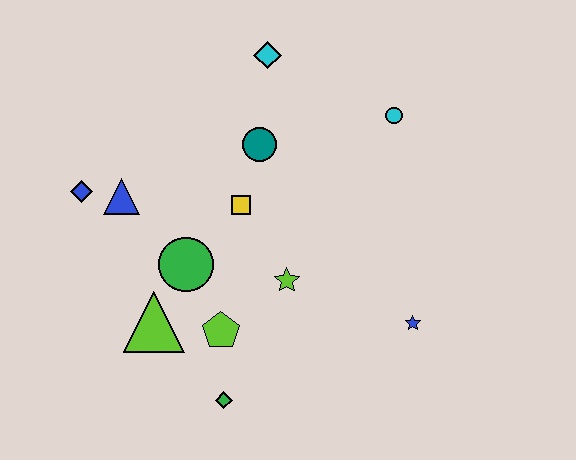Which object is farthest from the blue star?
The blue diamond is farthest from the blue star.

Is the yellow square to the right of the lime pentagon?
Yes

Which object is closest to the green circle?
The lime triangle is closest to the green circle.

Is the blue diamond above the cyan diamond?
No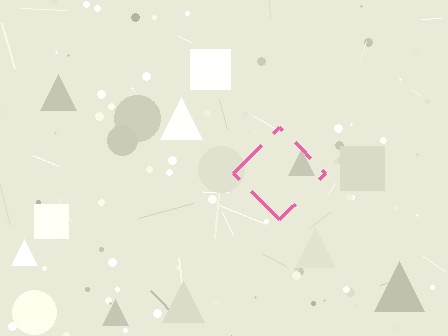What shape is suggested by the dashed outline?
The dashed outline suggests a diamond.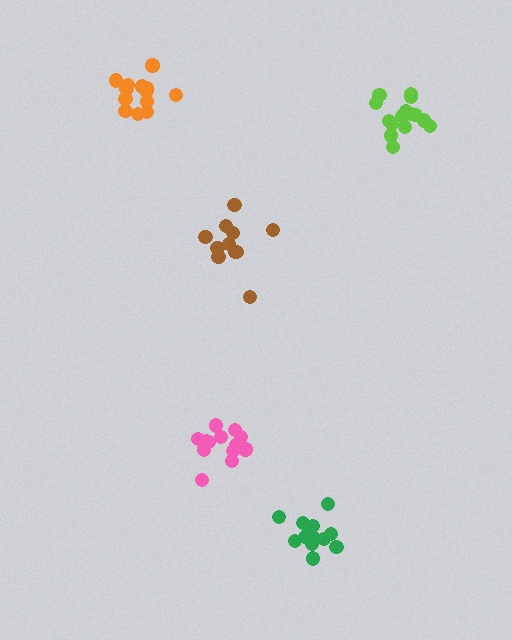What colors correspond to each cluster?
The clusters are colored: pink, lime, green, brown, orange.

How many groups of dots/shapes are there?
There are 5 groups.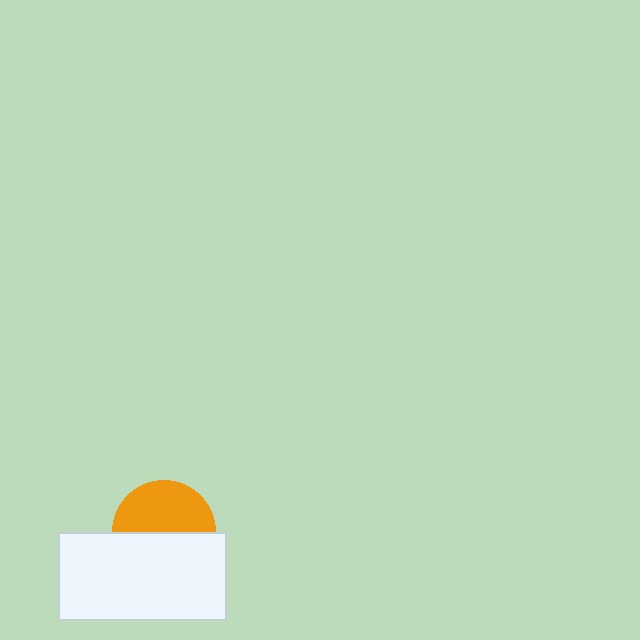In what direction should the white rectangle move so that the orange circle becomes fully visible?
The white rectangle should move down. That is the shortest direction to clear the overlap and leave the orange circle fully visible.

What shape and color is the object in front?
The object in front is a white rectangle.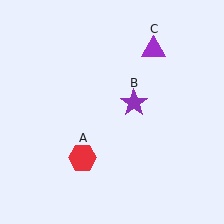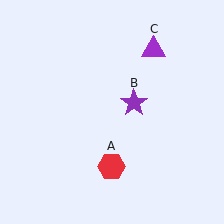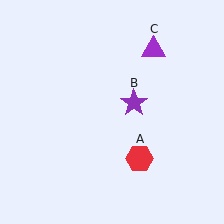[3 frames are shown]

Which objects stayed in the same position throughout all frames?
Purple star (object B) and purple triangle (object C) remained stationary.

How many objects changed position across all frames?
1 object changed position: red hexagon (object A).